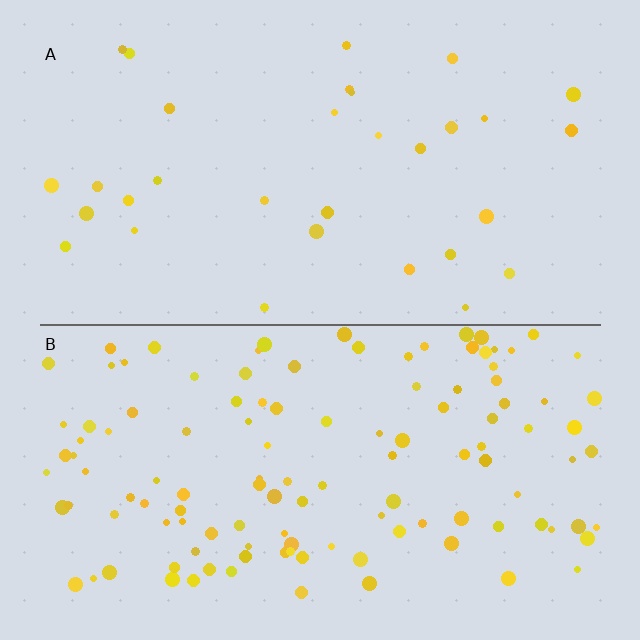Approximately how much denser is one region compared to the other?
Approximately 3.8× — region B over region A.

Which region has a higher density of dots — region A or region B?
B (the bottom).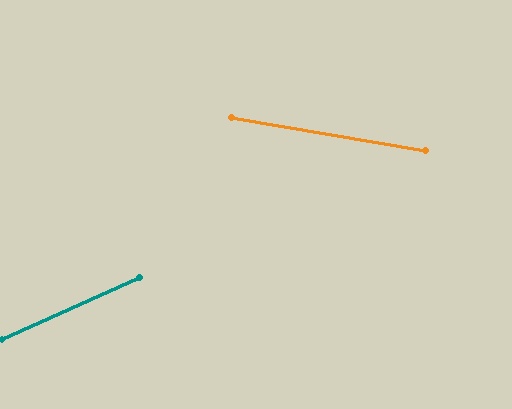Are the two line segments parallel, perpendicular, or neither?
Neither parallel nor perpendicular — they differ by about 34°.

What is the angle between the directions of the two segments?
Approximately 34 degrees.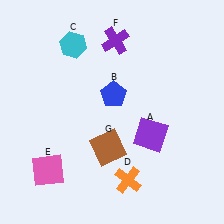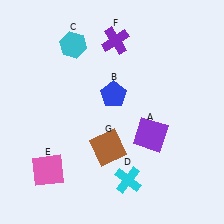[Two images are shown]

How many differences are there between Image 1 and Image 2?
There is 1 difference between the two images.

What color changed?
The cross (D) changed from orange in Image 1 to cyan in Image 2.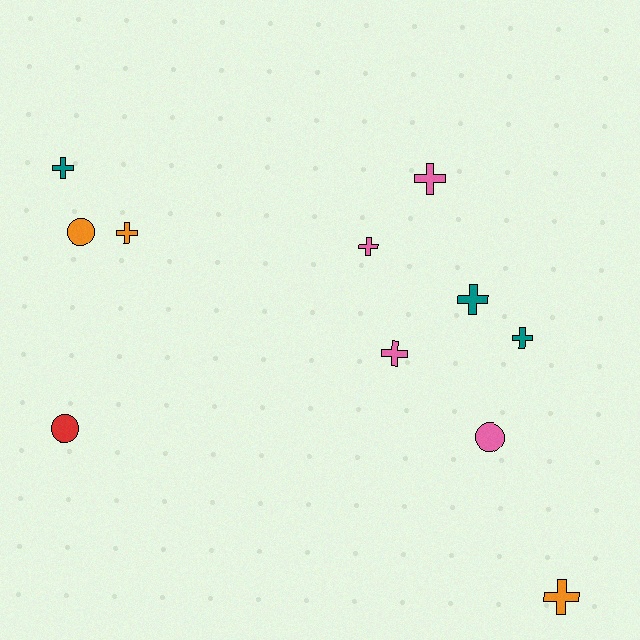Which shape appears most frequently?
Cross, with 8 objects.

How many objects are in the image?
There are 11 objects.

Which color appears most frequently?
Pink, with 4 objects.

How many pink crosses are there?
There are 3 pink crosses.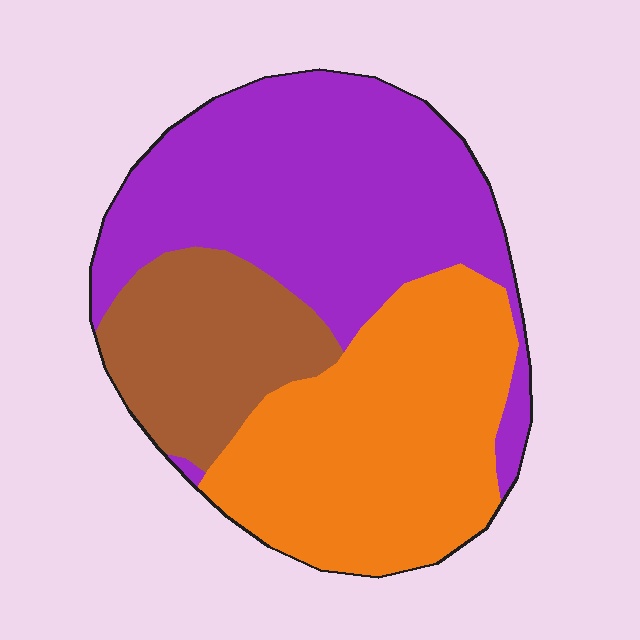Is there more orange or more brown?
Orange.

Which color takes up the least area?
Brown, at roughly 20%.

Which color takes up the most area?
Purple, at roughly 45%.